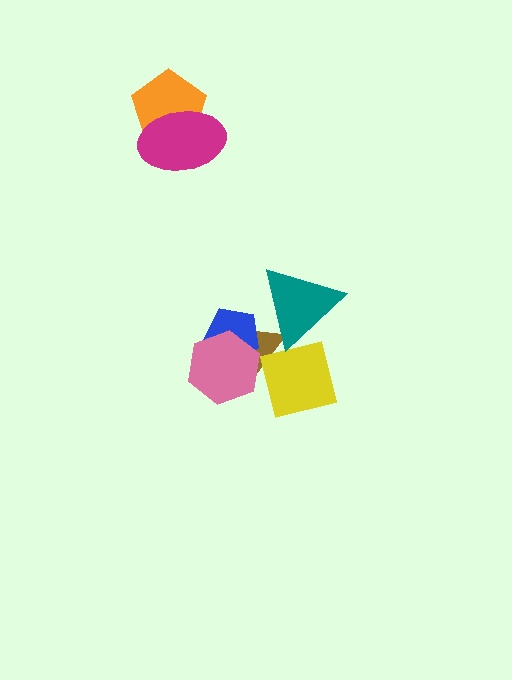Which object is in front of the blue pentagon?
The pink hexagon is in front of the blue pentagon.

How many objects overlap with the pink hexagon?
2 objects overlap with the pink hexagon.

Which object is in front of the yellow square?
The teal triangle is in front of the yellow square.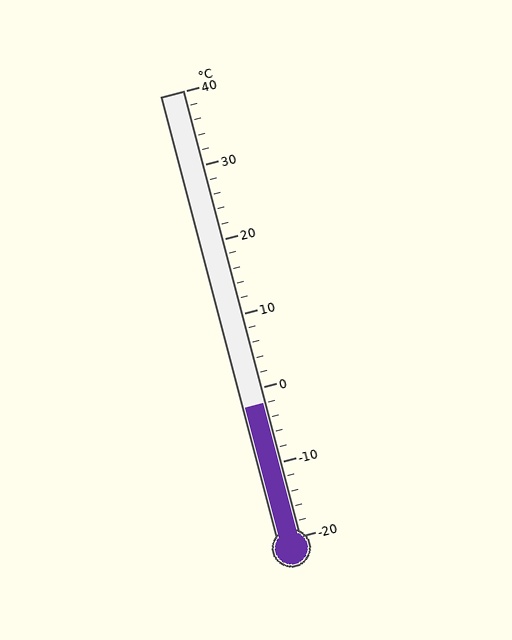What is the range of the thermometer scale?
The thermometer scale ranges from -20°C to 40°C.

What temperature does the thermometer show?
The thermometer shows approximately -2°C.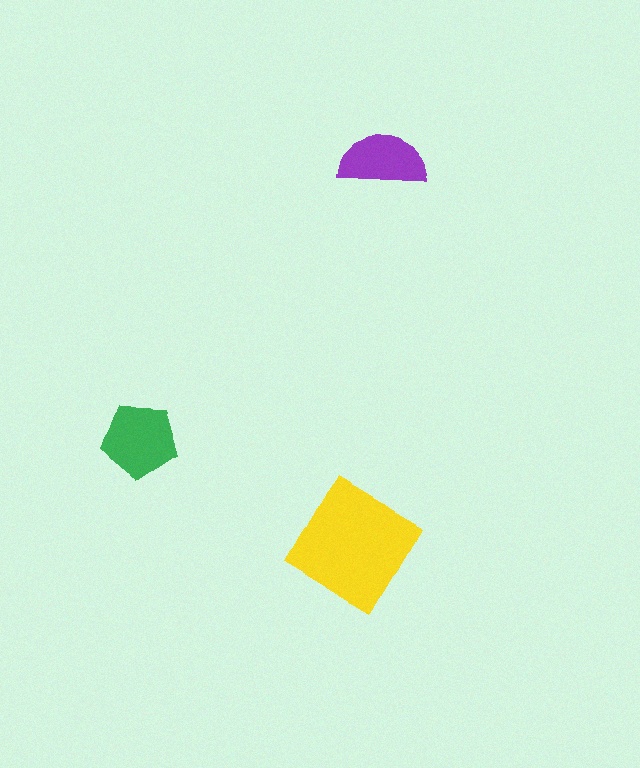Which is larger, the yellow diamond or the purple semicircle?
The yellow diamond.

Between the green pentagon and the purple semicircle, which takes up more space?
The green pentagon.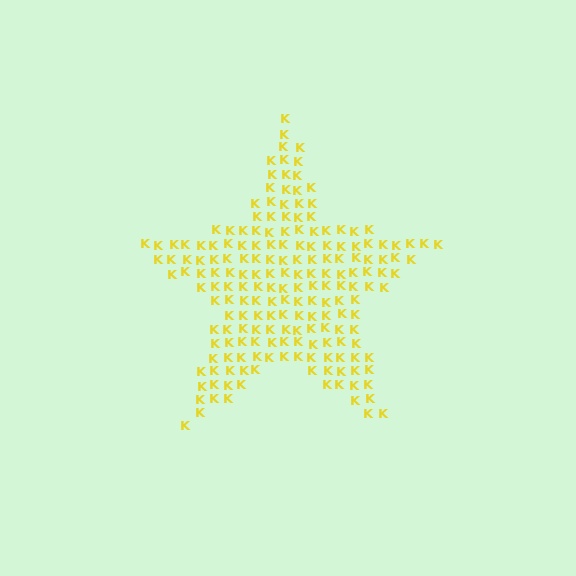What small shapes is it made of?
It is made of small letter K's.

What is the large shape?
The large shape is a star.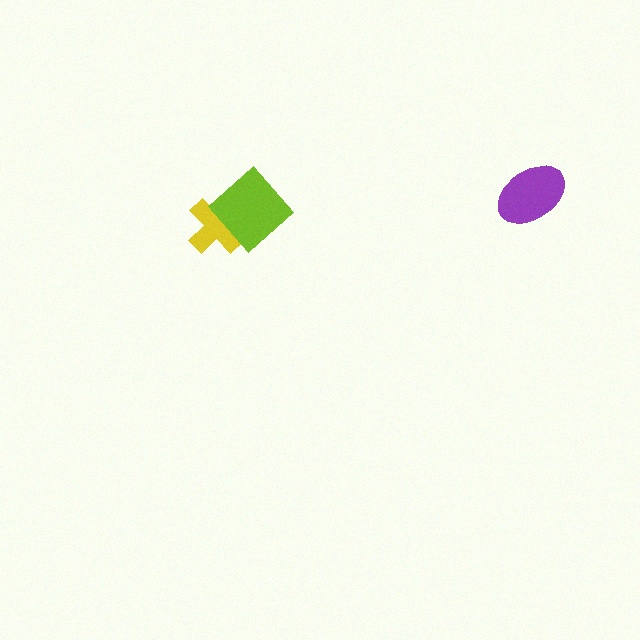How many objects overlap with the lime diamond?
1 object overlaps with the lime diamond.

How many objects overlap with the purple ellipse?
0 objects overlap with the purple ellipse.